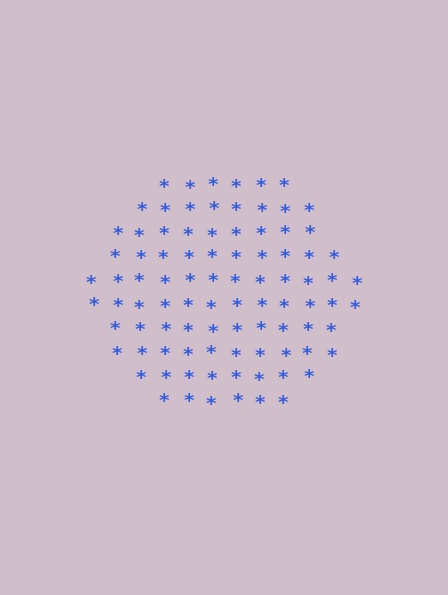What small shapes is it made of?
It is made of small asterisks.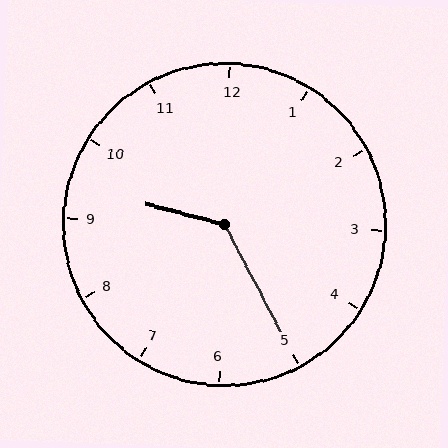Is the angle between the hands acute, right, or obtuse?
It is obtuse.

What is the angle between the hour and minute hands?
Approximately 132 degrees.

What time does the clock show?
9:25.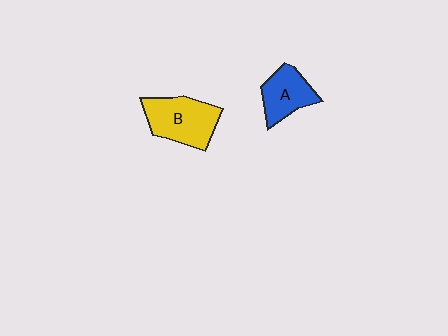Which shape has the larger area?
Shape B (yellow).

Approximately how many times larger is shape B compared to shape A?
Approximately 1.4 times.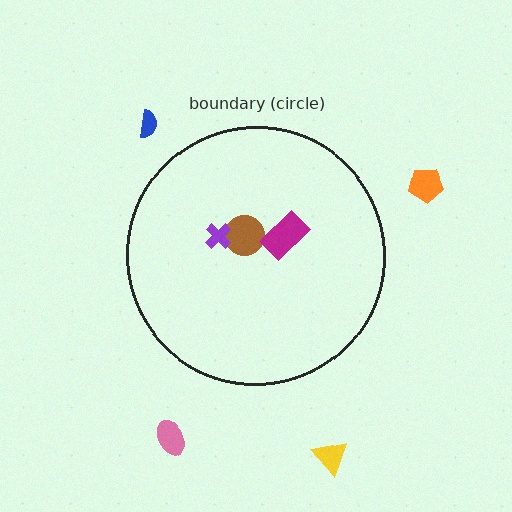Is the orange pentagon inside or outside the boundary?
Outside.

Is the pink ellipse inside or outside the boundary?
Outside.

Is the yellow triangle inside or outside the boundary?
Outside.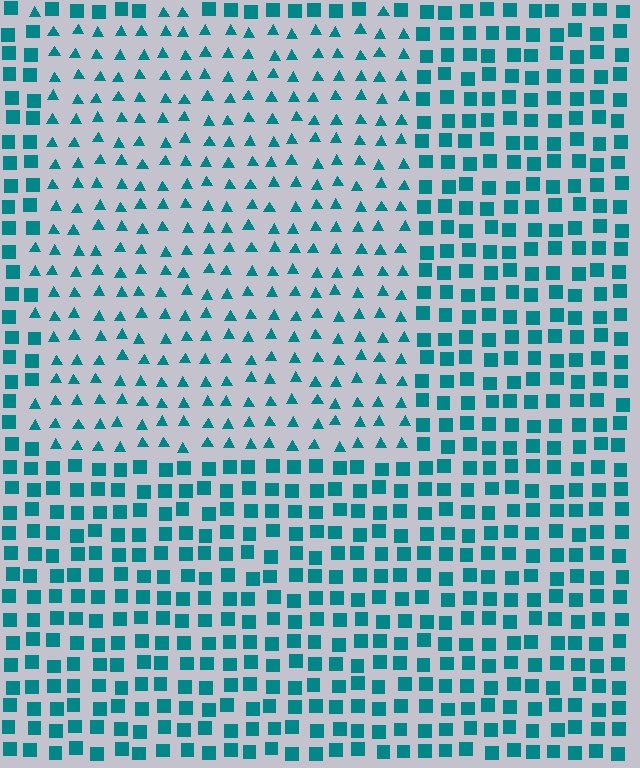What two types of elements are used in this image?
The image uses triangles inside the rectangle region and squares outside it.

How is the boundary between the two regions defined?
The boundary is defined by a change in element shape: triangles inside vs. squares outside. All elements share the same color and spacing.